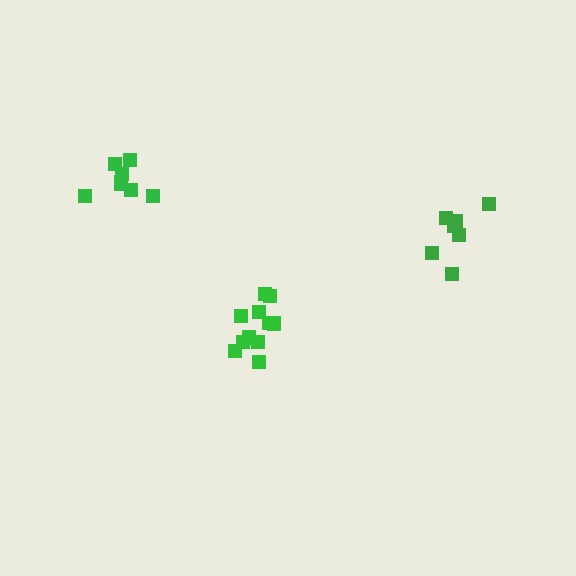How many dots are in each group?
Group 1: 8 dots, Group 2: 7 dots, Group 3: 11 dots (26 total).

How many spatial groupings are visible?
There are 3 spatial groupings.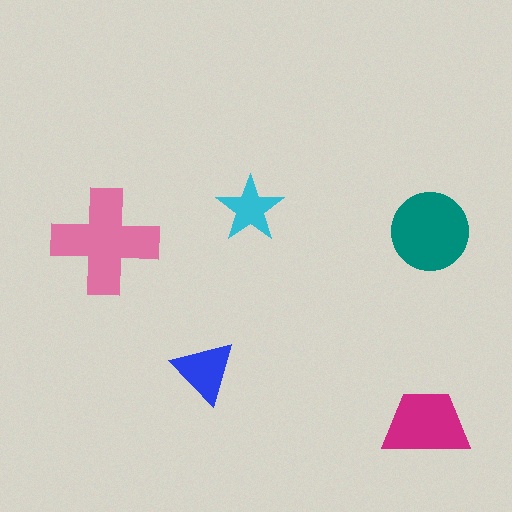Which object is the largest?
The pink cross.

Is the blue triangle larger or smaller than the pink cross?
Smaller.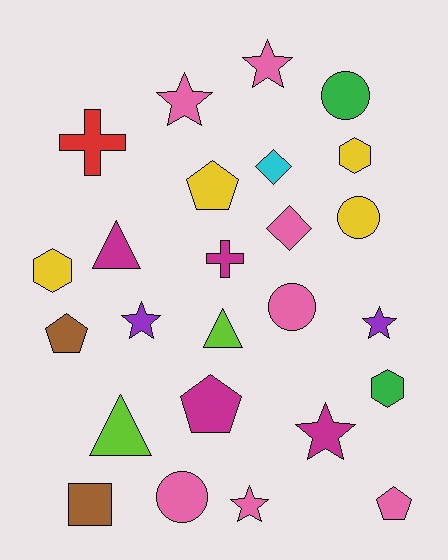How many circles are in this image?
There are 4 circles.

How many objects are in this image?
There are 25 objects.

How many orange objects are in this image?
There are no orange objects.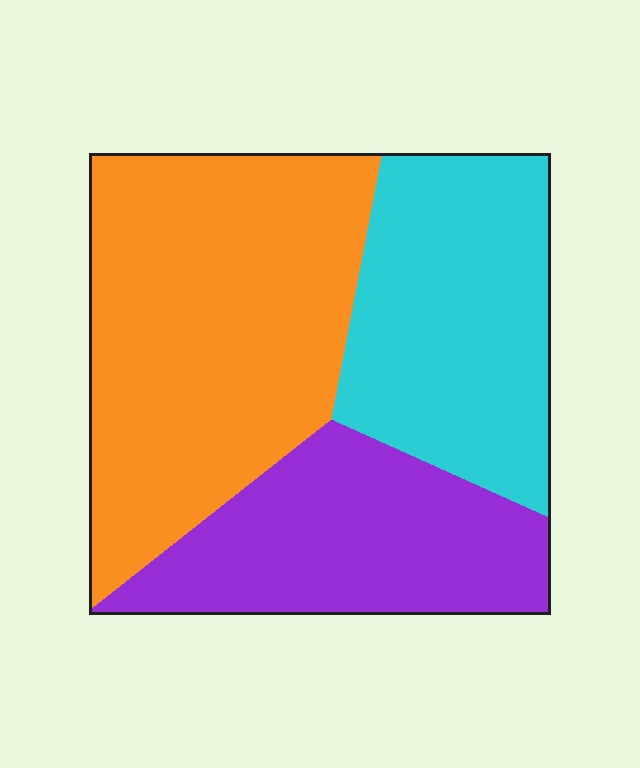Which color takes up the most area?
Orange, at roughly 45%.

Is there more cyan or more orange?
Orange.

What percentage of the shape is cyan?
Cyan covers 29% of the shape.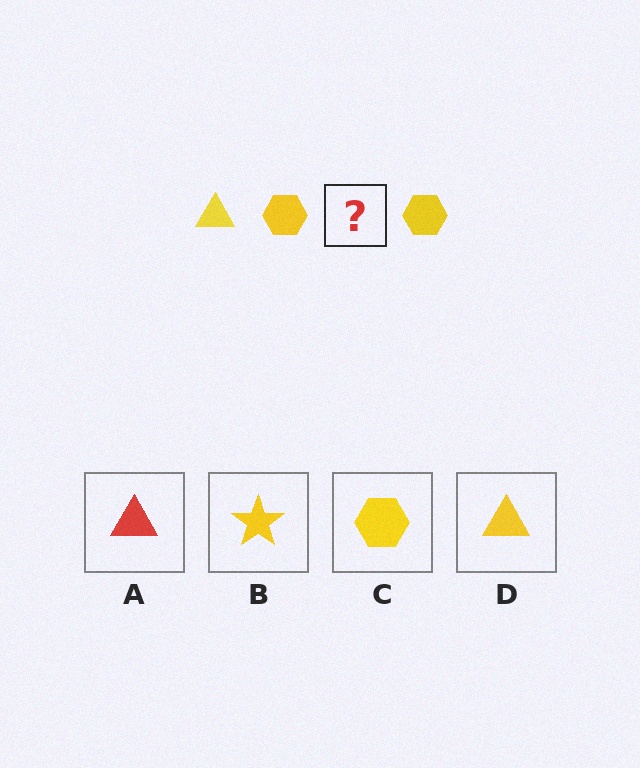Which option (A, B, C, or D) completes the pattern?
D.